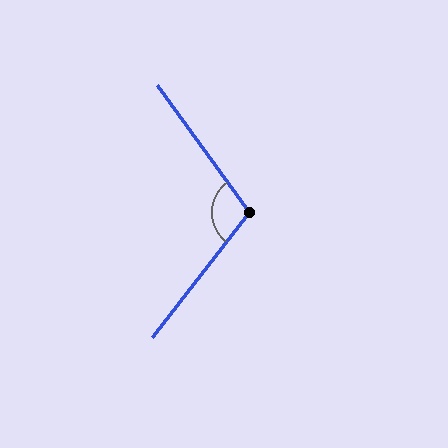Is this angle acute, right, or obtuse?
It is obtuse.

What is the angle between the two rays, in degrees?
Approximately 106 degrees.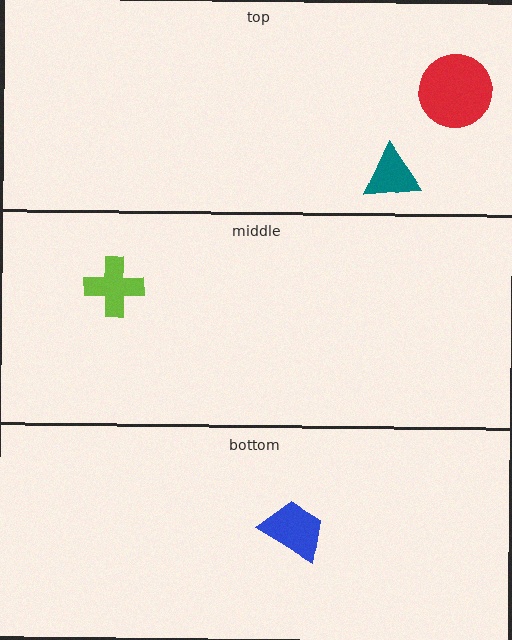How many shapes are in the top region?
2.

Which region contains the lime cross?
The middle region.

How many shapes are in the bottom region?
1.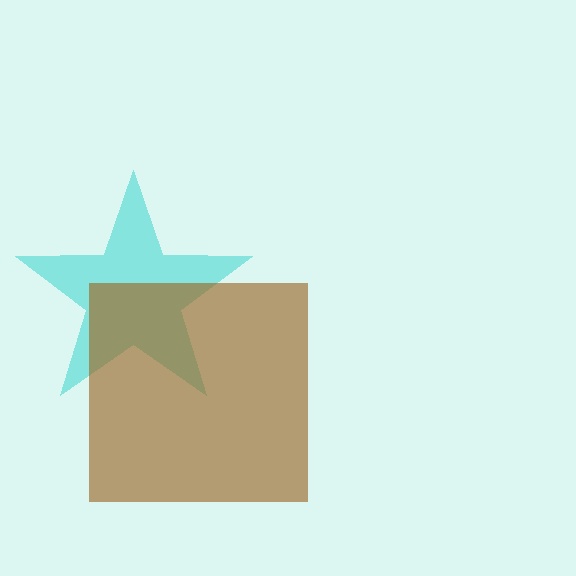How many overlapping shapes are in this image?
There are 2 overlapping shapes in the image.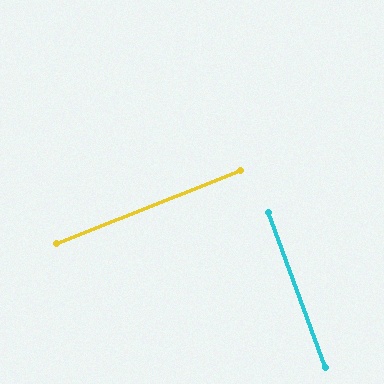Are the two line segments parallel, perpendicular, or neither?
Perpendicular — they meet at approximately 89°.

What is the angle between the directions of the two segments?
Approximately 89 degrees.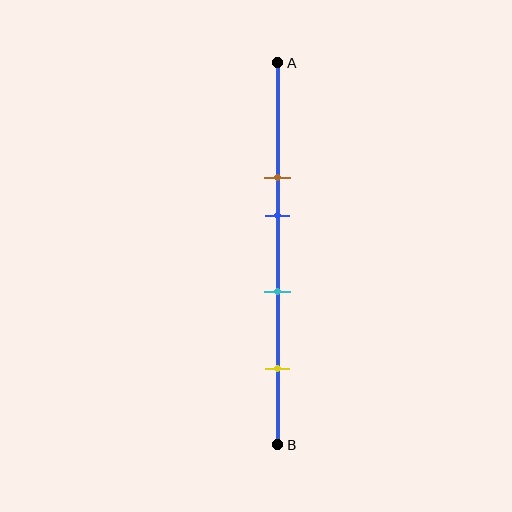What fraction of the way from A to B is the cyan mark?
The cyan mark is approximately 60% (0.6) of the way from A to B.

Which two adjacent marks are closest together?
The brown and blue marks are the closest adjacent pair.